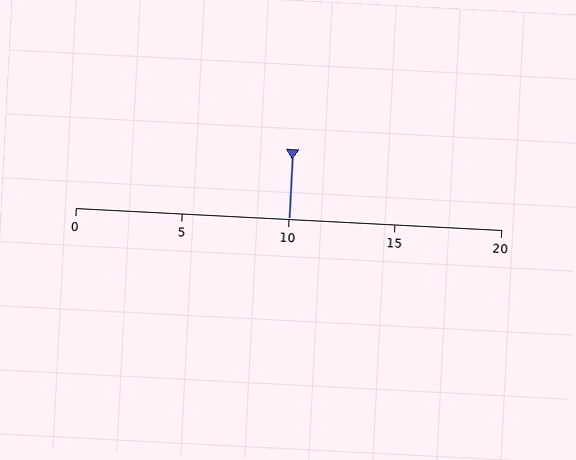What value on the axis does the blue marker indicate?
The marker indicates approximately 10.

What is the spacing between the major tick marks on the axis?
The major ticks are spaced 5 apart.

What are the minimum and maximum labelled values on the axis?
The axis runs from 0 to 20.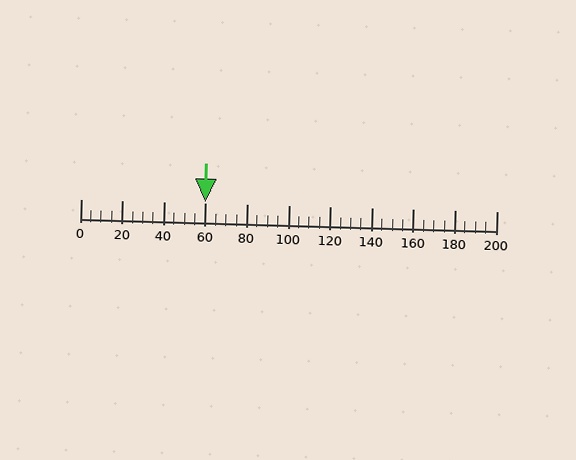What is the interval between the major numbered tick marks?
The major tick marks are spaced 20 units apart.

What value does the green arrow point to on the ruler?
The green arrow points to approximately 60.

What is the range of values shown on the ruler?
The ruler shows values from 0 to 200.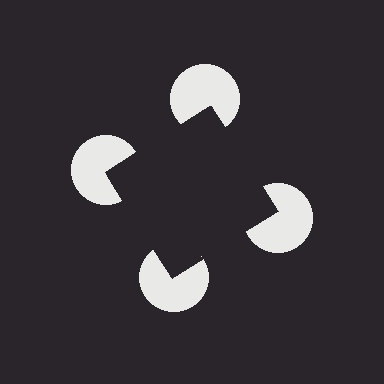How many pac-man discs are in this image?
There are 4 — one at each vertex of the illusory square.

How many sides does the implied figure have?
4 sides.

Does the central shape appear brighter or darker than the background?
It typically appears slightly darker than the background, even though no actual brightness change is drawn.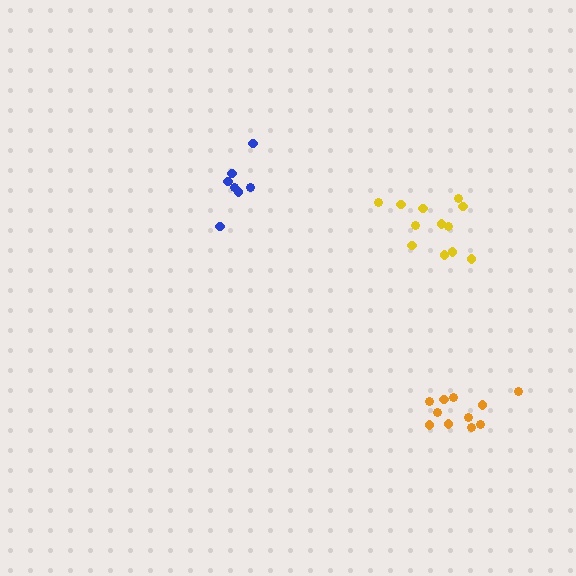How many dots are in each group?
Group 1: 12 dots, Group 2: 7 dots, Group 3: 11 dots (30 total).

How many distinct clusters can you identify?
There are 3 distinct clusters.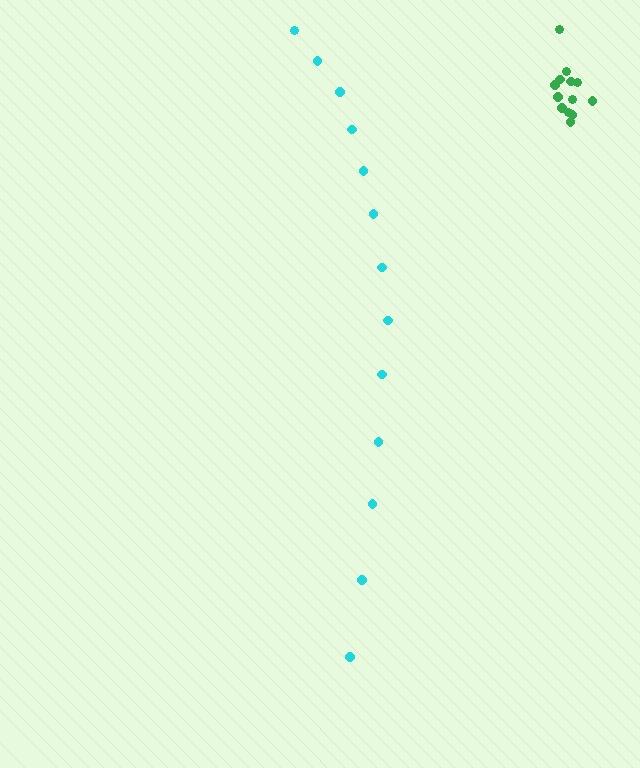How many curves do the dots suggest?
There are 2 distinct paths.